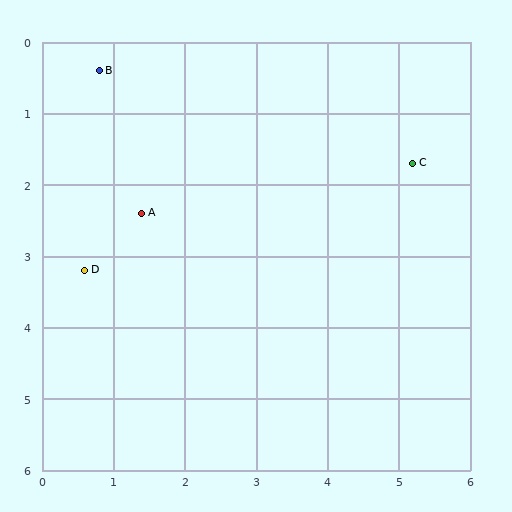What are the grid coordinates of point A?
Point A is at approximately (1.4, 2.4).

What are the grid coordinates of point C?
Point C is at approximately (5.2, 1.7).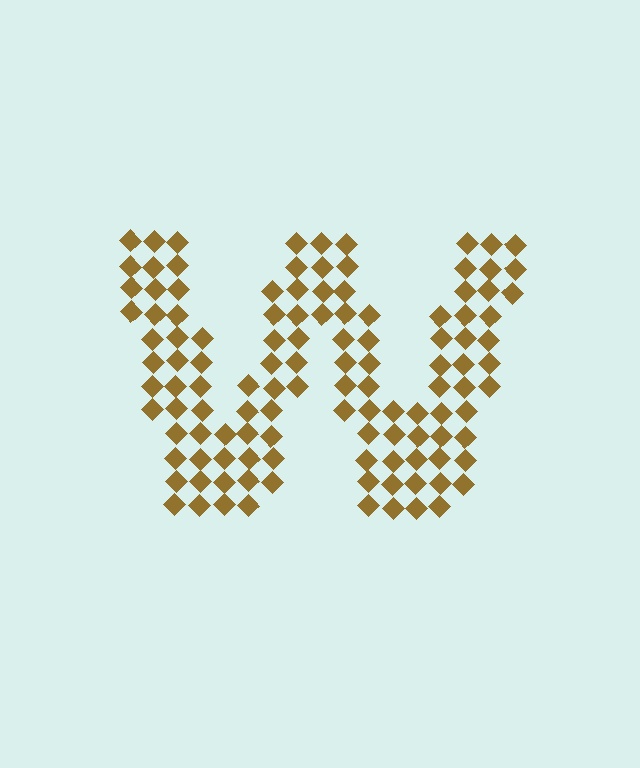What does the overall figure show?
The overall figure shows the letter W.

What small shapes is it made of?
It is made of small diamonds.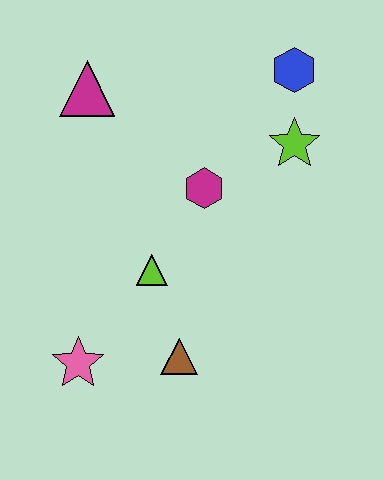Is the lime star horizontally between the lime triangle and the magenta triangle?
No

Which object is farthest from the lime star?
The pink star is farthest from the lime star.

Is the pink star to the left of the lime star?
Yes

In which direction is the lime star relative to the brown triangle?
The lime star is above the brown triangle.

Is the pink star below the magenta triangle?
Yes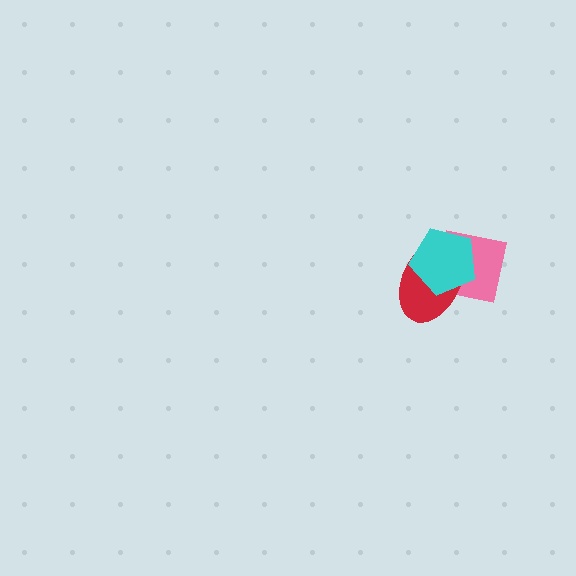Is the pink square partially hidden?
Yes, it is partially covered by another shape.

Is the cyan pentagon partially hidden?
No, no other shape covers it.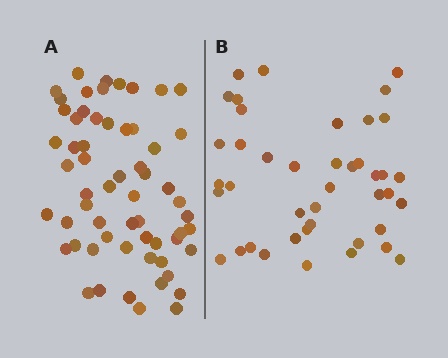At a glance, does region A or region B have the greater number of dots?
Region A (the left region) has more dots.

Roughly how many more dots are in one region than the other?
Region A has approximately 20 more dots than region B.